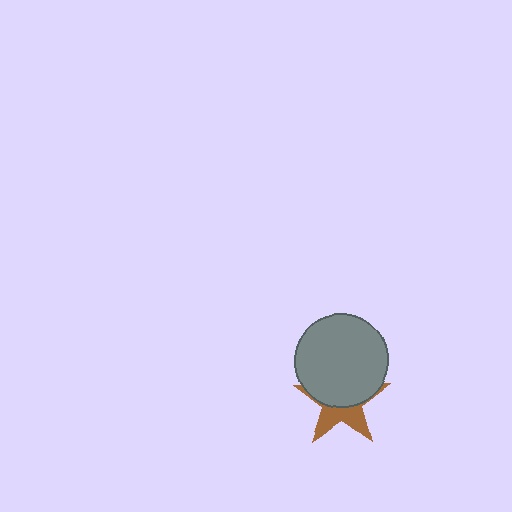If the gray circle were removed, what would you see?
You would see the complete brown star.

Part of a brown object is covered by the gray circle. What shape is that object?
It is a star.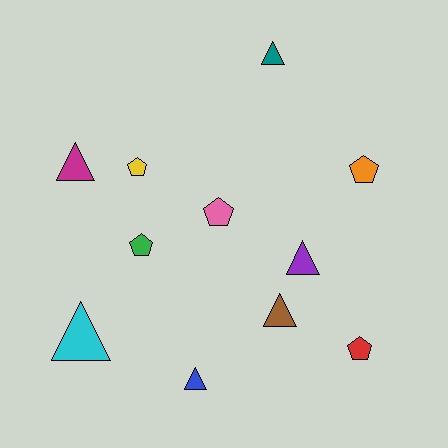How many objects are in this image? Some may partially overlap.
There are 11 objects.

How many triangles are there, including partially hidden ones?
There are 6 triangles.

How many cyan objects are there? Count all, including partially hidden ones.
There is 1 cyan object.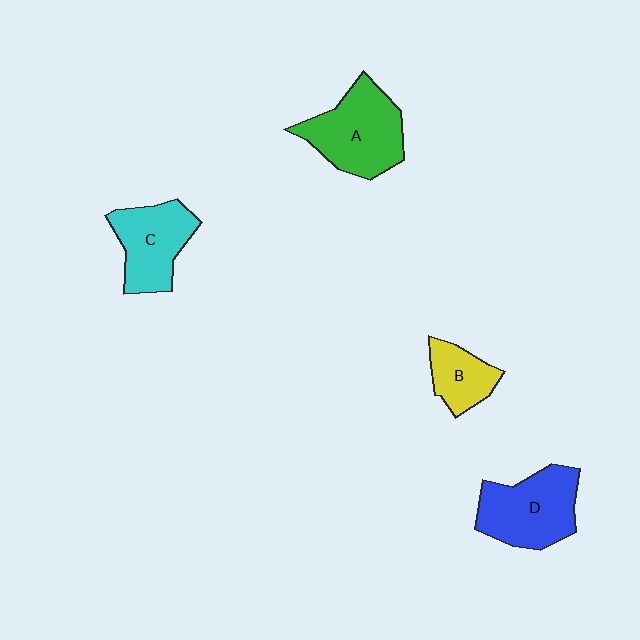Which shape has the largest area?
Shape A (green).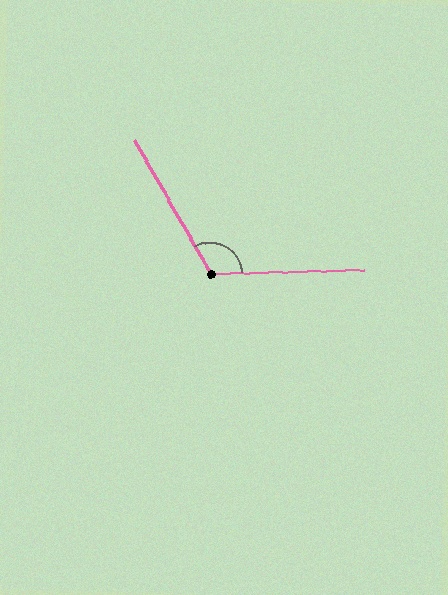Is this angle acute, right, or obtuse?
It is obtuse.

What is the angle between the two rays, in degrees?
Approximately 118 degrees.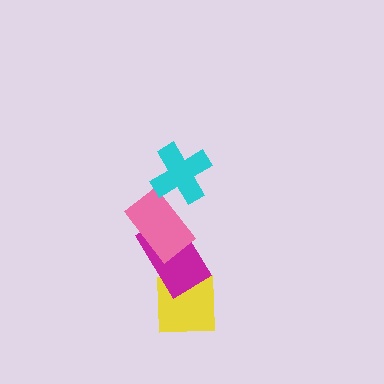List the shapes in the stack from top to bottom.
From top to bottom: the cyan cross, the pink rectangle, the magenta rectangle, the yellow square.